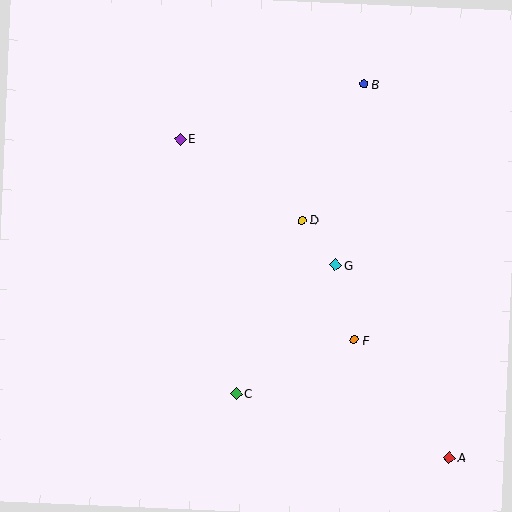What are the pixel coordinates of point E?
Point E is at (180, 139).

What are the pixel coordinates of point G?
Point G is at (336, 265).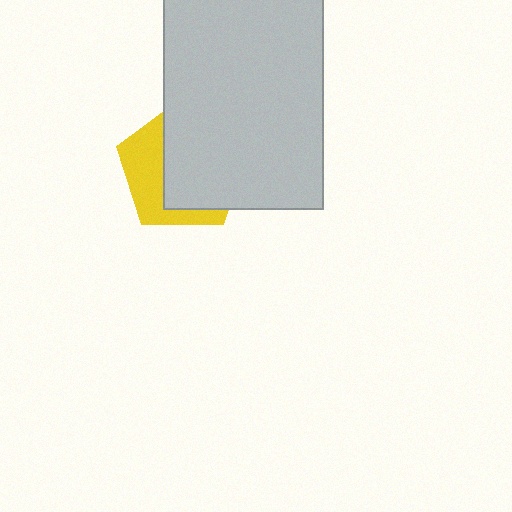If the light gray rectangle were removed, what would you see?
You would see the complete yellow pentagon.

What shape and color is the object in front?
The object in front is a light gray rectangle.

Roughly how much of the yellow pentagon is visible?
A small part of it is visible (roughly 39%).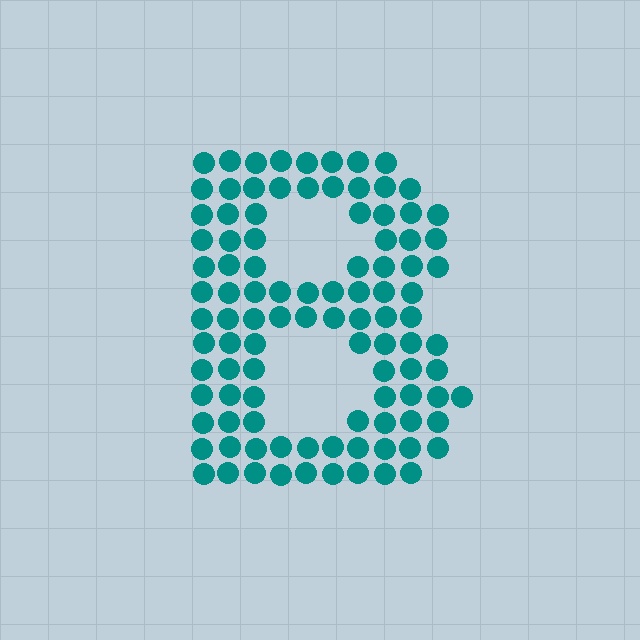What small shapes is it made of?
It is made of small circles.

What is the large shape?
The large shape is the letter B.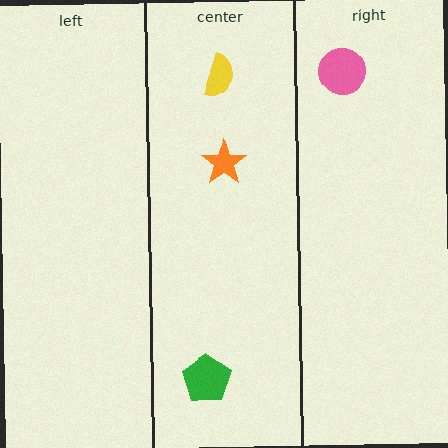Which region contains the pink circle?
The right region.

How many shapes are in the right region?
1.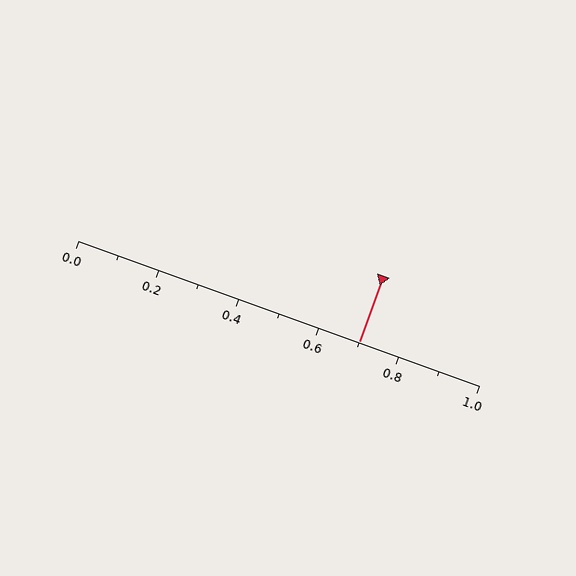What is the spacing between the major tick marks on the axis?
The major ticks are spaced 0.2 apart.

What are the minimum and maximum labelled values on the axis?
The axis runs from 0.0 to 1.0.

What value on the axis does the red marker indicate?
The marker indicates approximately 0.7.